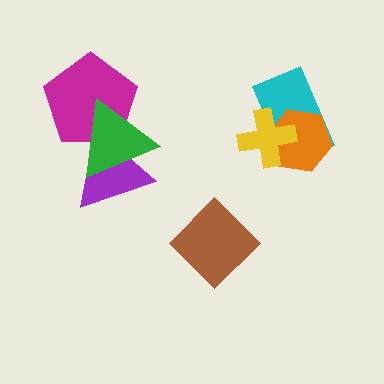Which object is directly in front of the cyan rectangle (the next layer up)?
The orange hexagon is directly in front of the cyan rectangle.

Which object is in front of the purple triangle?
The green triangle is in front of the purple triangle.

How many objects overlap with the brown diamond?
0 objects overlap with the brown diamond.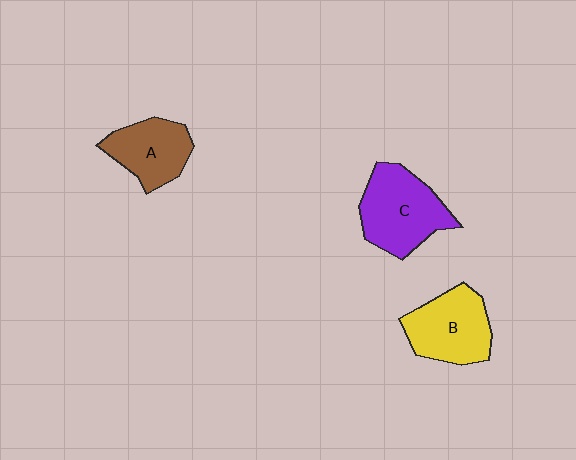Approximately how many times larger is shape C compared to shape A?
Approximately 1.4 times.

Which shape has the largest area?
Shape C (purple).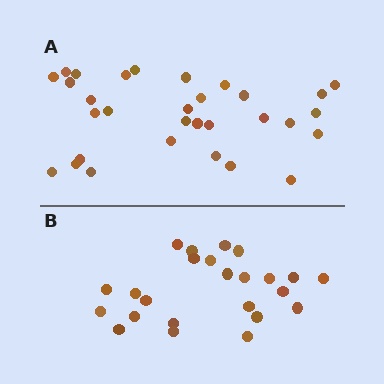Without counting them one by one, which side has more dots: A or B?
Region A (the top region) has more dots.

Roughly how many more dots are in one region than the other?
Region A has roughly 8 or so more dots than region B.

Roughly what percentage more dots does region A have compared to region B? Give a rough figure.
About 30% more.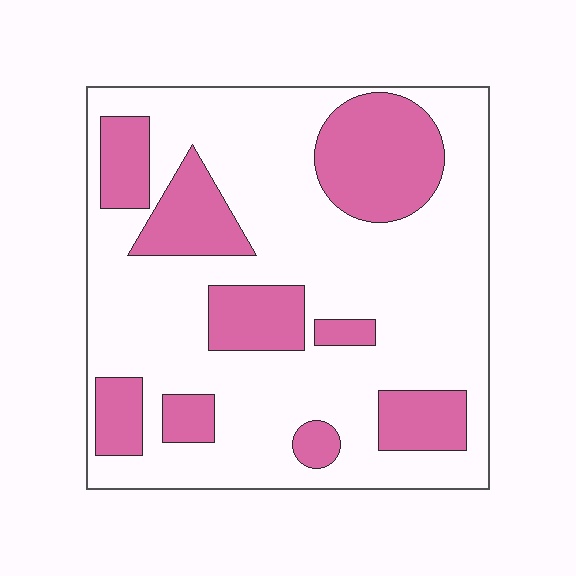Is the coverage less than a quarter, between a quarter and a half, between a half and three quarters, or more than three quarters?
Between a quarter and a half.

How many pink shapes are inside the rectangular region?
9.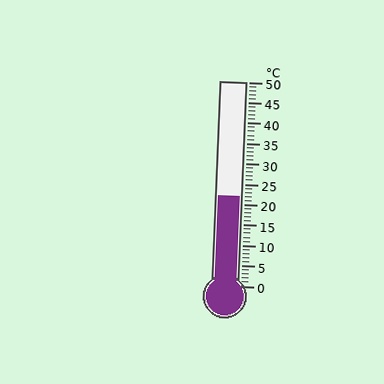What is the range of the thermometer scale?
The thermometer scale ranges from 0°C to 50°C.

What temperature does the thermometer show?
The thermometer shows approximately 22°C.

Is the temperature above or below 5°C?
The temperature is above 5°C.